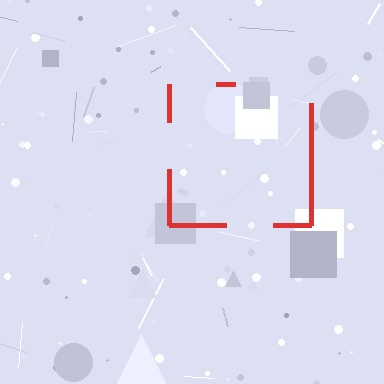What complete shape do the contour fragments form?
The contour fragments form a square.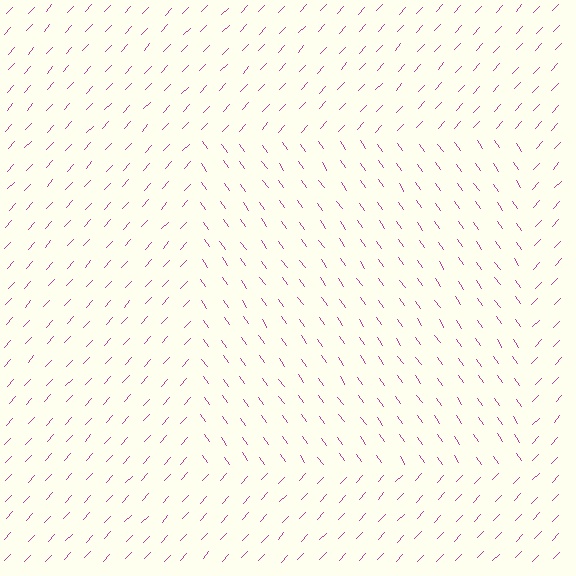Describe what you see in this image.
The image is filled with small magenta line segments. A rectangle region in the image has lines oriented differently from the surrounding lines, creating a visible texture boundary.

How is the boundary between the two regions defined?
The boundary is defined purely by a change in line orientation (approximately 77 degrees difference). All lines are the same color and thickness.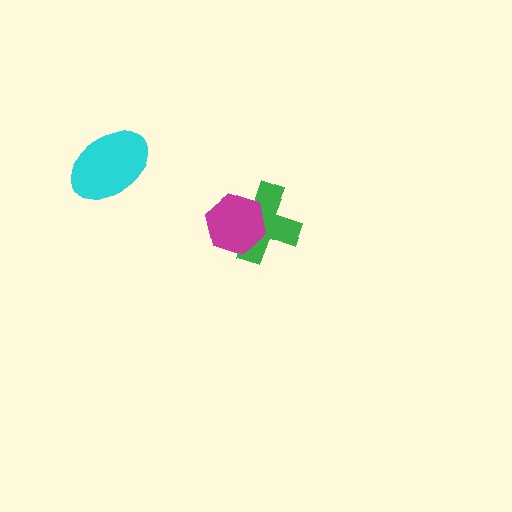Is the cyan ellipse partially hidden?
No, no other shape covers it.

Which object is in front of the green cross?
The magenta hexagon is in front of the green cross.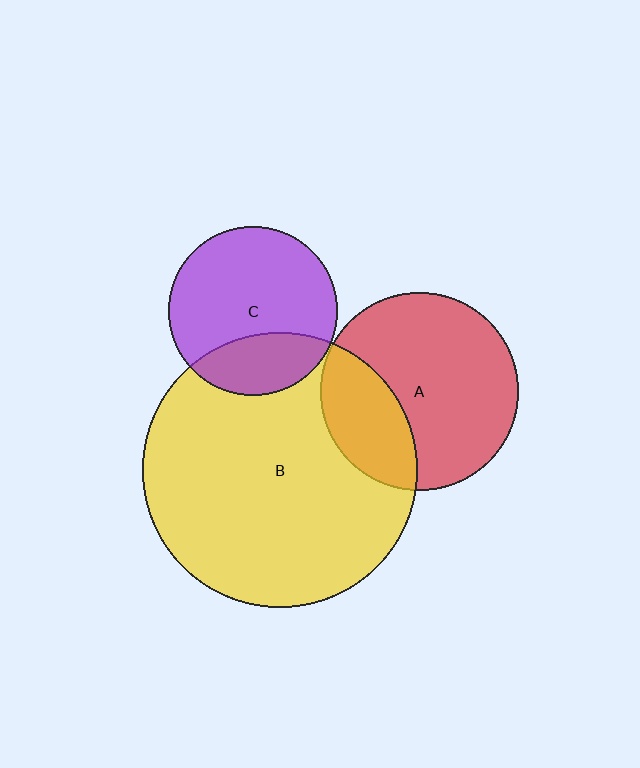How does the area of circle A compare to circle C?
Approximately 1.4 times.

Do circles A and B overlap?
Yes.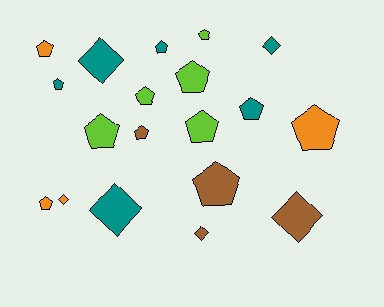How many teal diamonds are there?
There are 3 teal diamonds.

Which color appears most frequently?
Teal, with 6 objects.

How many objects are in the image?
There are 19 objects.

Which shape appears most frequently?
Pentagon, with 13 objects.